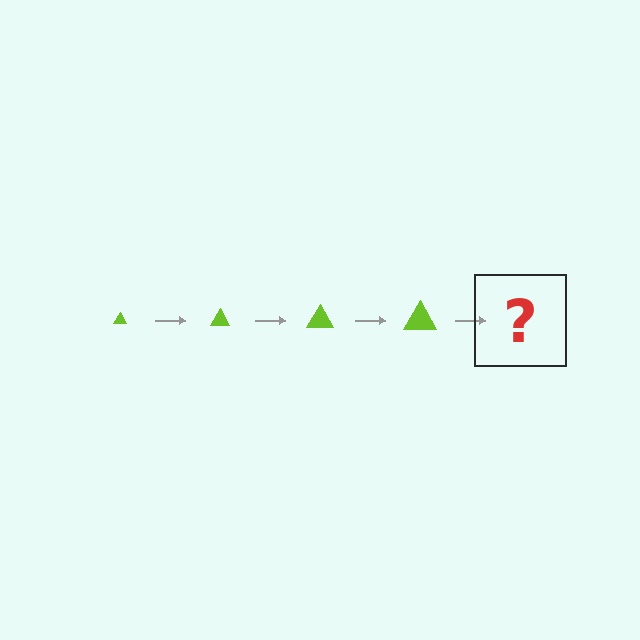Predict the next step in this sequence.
The next step is a lime triangle, larger than the previous one.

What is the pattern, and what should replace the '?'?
The pattern is that the triangle gets progressively larger each step. The '?' should be a lime triangle, larger than the previous one.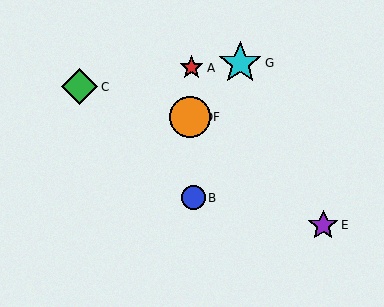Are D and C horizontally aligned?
No, D is at y≈117 and C is at y≈87.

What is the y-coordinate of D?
Object D is at y≈117.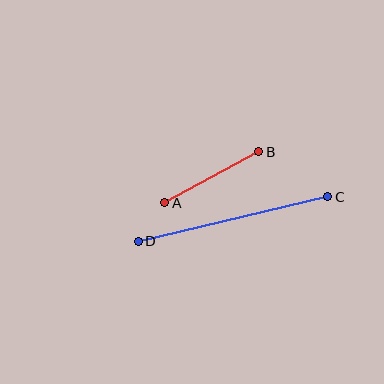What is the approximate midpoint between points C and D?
The midpoint is at approximately (233, 219) pixels.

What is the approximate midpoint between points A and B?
The midpoint is at approximately (212, 177) pixels.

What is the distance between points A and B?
The distance is approximately 107 pixels.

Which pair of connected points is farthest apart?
Points C and D are farthest apart.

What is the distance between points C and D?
The distance is approximately 195 pixels.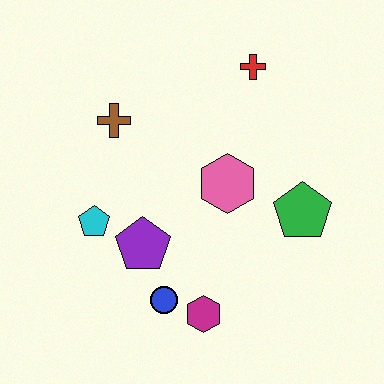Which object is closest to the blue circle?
The magenta hexagon is closest to the blue circle.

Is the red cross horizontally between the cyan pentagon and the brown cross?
No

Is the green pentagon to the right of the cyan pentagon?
Yes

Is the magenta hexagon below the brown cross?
Yes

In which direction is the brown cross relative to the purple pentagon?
The brown cross is above the purple pentagon.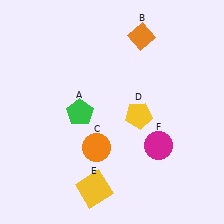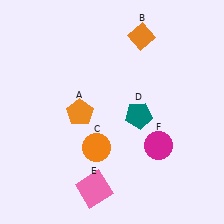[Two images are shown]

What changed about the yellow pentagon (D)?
In Image 1, D is yellow. In Image 2, it changed to teal.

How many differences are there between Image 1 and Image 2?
There are 3 differences between the two images.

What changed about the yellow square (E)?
In Image 1, E is yellow. In Image 2, it changed to pink.